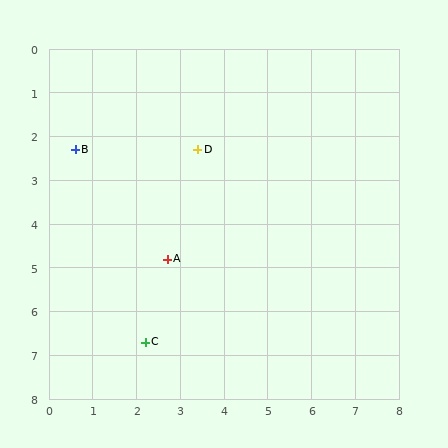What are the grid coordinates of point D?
Point D is at approximately (3.4, 2.3).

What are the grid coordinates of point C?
Point C is at approximately (2.2, 6.7).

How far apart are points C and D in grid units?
Points C and D are about 4.6 grid units apart.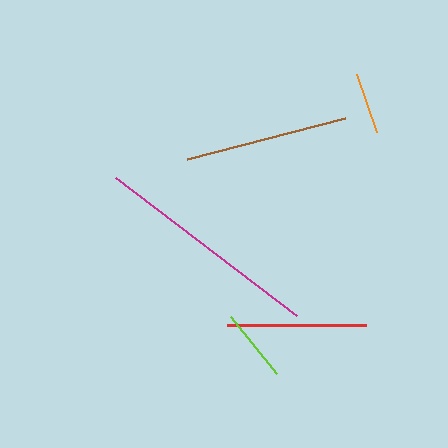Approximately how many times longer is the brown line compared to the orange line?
The brown line is approximately 2.7 times the length of the orange line.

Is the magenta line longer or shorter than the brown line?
The magenta line is longer than the brown line.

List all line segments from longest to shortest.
From longest to shortest: magenta, brown, red, lime, orange.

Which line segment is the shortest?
The orange line is the shortest at approximately 61 pixels.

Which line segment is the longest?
The magenta line is the longest at approximately 228 pixels.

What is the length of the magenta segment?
The magenta segment is approximately 228 pixels long.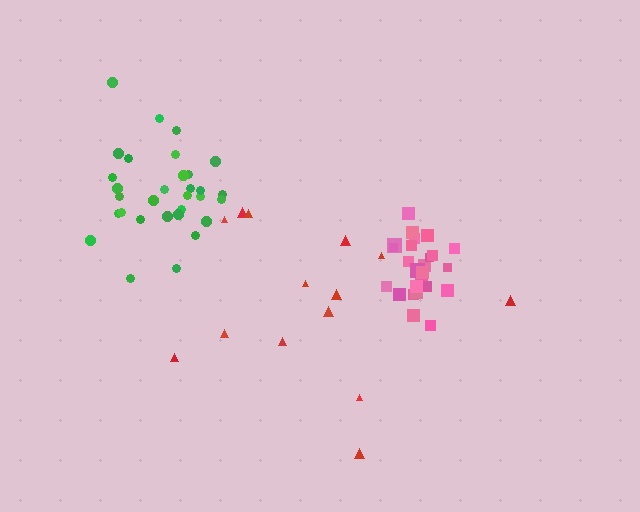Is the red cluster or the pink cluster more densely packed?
Pink.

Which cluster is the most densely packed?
Pink.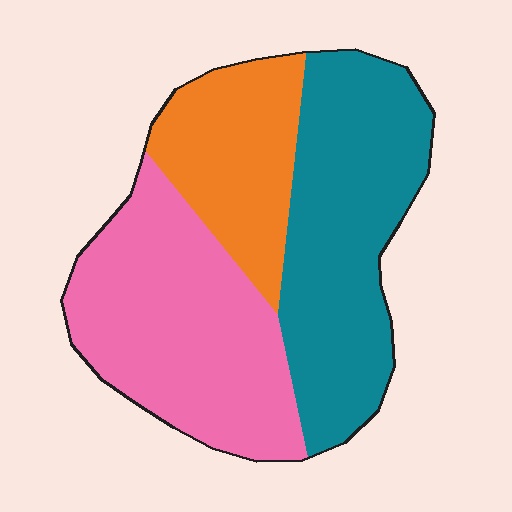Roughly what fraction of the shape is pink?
Pink takes up about two fifths (2/5) of the shape.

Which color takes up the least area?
Orange, at roughly 20%.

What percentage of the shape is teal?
Teal covers roughly 40% of the shape.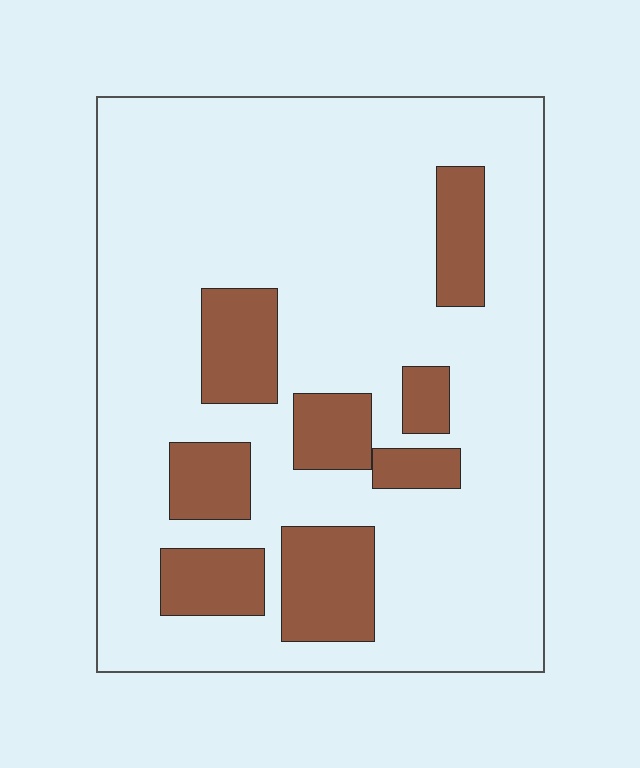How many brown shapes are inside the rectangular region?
8.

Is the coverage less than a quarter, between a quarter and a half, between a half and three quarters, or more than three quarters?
Less than a quarter.